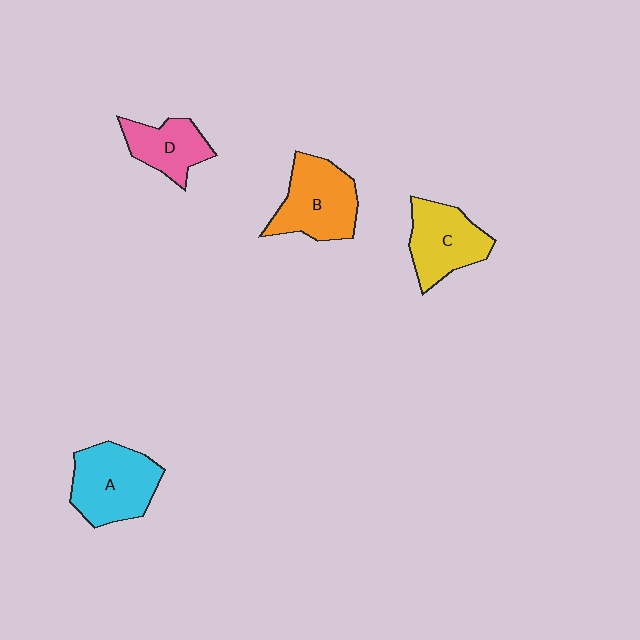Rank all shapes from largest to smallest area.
From largest to smallest: A (cyan), B (orange), C (yellow), D (pink).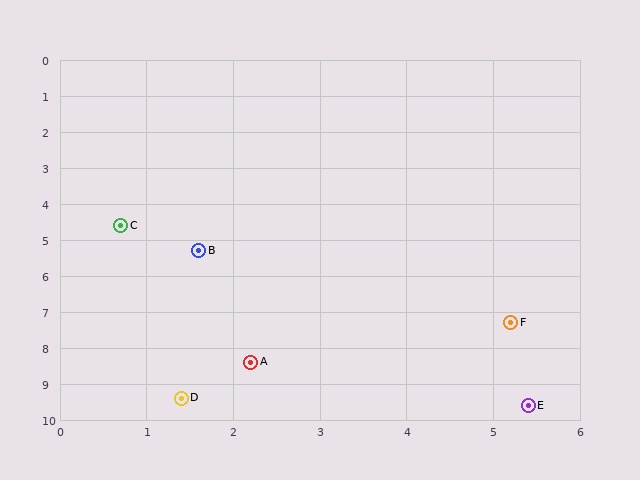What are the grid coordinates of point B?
Point B is at approximately (1.6, 5.3).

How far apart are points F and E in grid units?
Points F and E are about 2.3 grid units apart.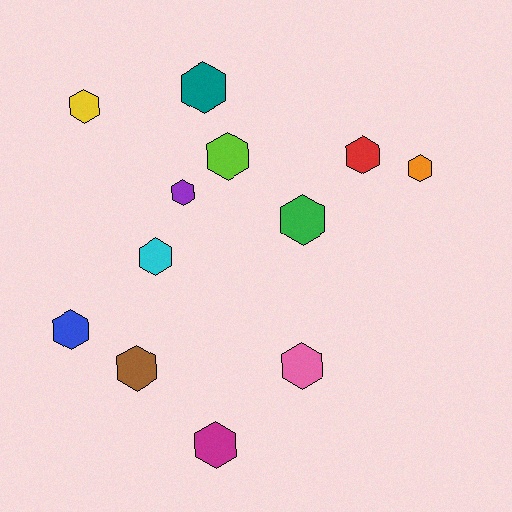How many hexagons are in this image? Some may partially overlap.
There are 12 hexagons.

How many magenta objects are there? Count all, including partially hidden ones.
There is 1 magenta object.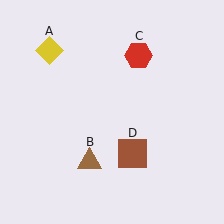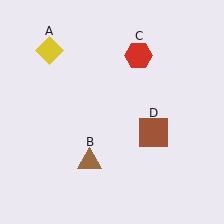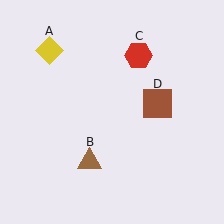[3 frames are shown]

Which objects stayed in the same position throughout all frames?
Yellow diamond (object A) and brown triangle (object B) and red hexagon (object C) remained stationary.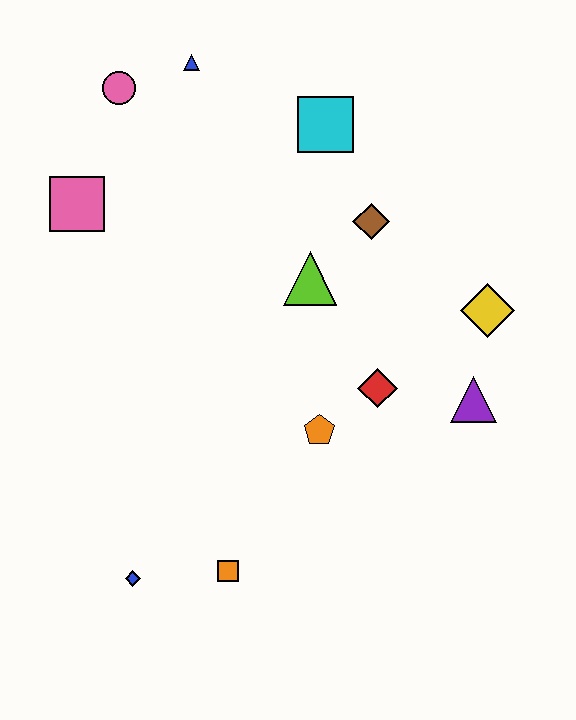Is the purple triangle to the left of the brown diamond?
No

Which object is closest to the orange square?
The blue diamond is closest to the orange square.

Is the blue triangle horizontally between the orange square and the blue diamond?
Yes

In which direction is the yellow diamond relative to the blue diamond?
The yellow diamond is to the right of the blue diamond.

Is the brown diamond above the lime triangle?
Yes